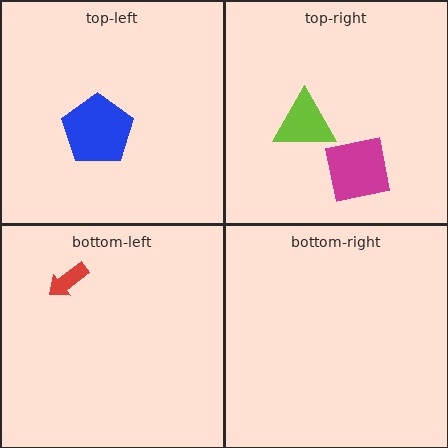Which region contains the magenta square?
The top-right region.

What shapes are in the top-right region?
The lime triangle, the magenta square.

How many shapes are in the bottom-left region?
1.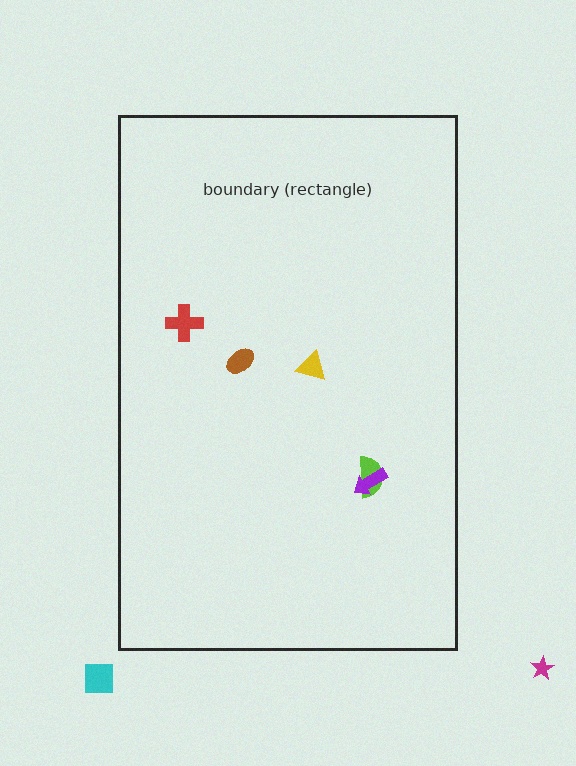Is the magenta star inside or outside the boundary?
Outside.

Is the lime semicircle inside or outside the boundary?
Inside.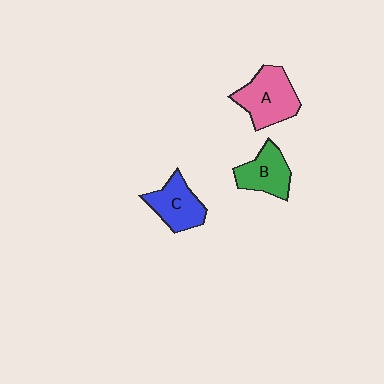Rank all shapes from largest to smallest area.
From largest to smallest: A (pink), C (blue), B (green).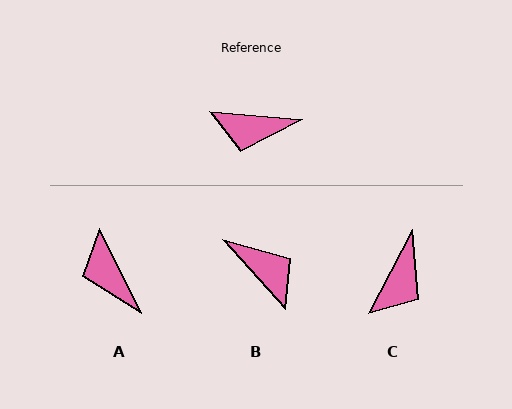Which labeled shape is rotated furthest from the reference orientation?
B, about 137 degrees away.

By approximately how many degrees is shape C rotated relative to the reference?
Approximately 67 degrees counter-clockwise.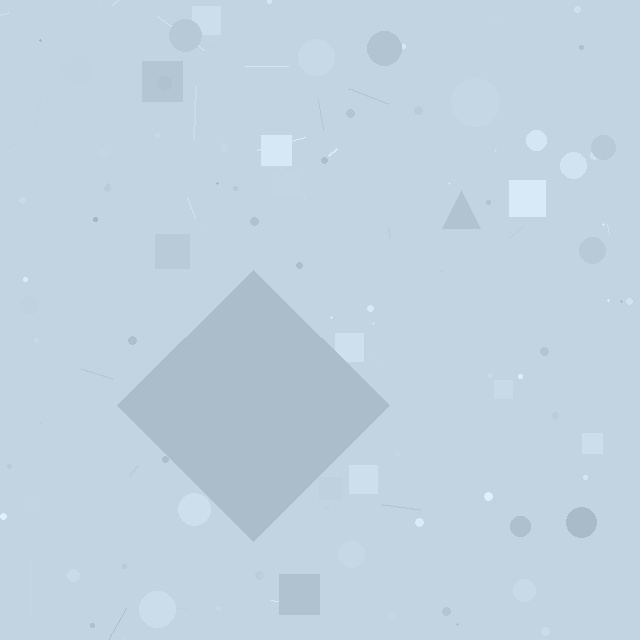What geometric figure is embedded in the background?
A diamond is embedded in the background.